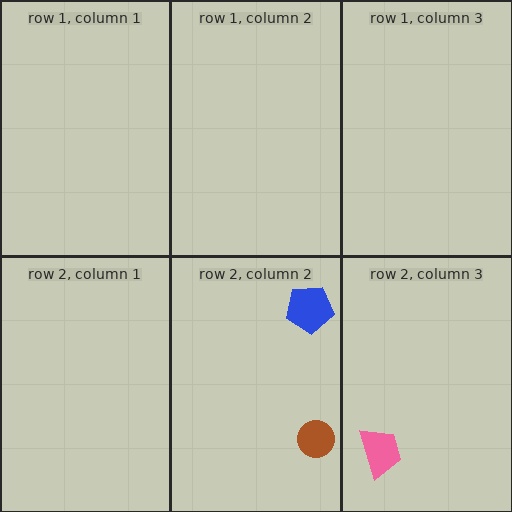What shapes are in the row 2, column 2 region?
The blue pentagon, the brown circle.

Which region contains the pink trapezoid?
The row 2, column 3 region.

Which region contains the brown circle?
The row 2, column 2 region.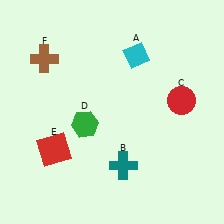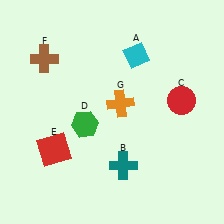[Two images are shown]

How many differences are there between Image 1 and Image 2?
There is 1 difference between the two images.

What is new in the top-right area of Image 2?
An orange cross (G) was added in the top-right area of Image 2.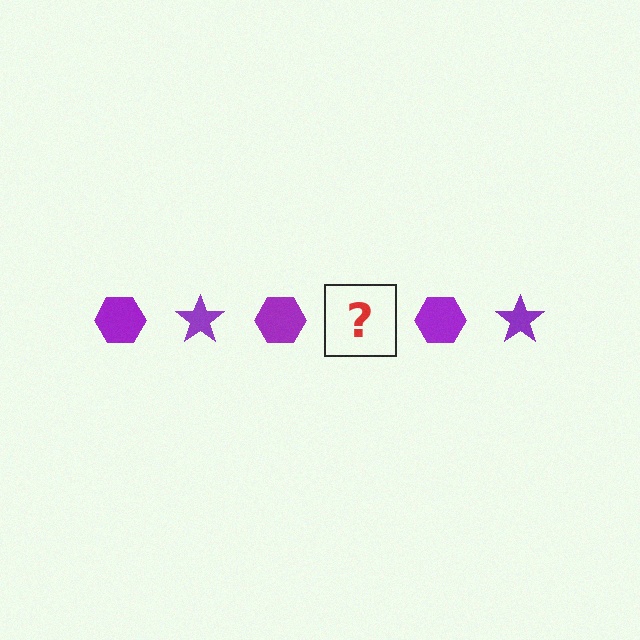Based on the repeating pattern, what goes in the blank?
The blank should be a purple star.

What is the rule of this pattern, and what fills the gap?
The rule is that the pattern cycles through hexagon, star shapes in purple. The gap should be filled with a purple star.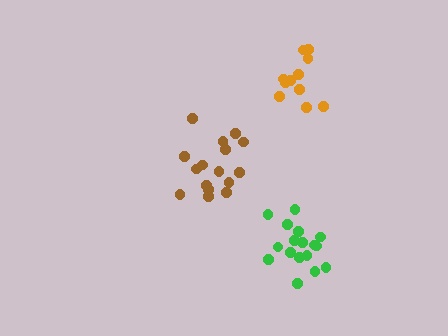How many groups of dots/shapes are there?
There are 3 groups.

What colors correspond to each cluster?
The clusters are colored: brown, green, orange.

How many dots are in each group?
Group 1: 16 dots, Group 2: 17 dots, Group 3: 11 dots (44 total).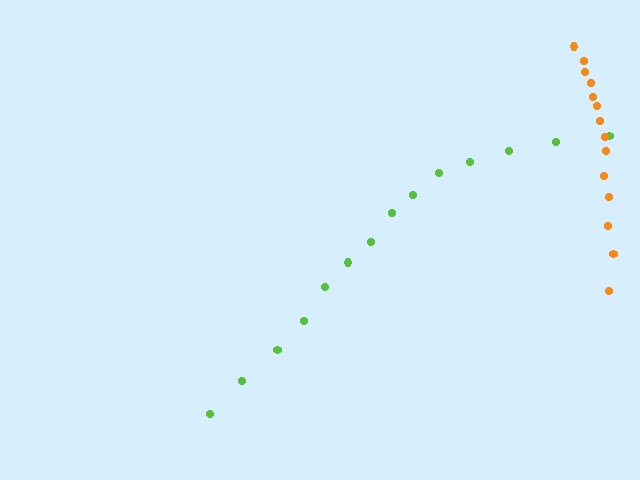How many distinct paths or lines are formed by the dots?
There are 2 distinct paths.